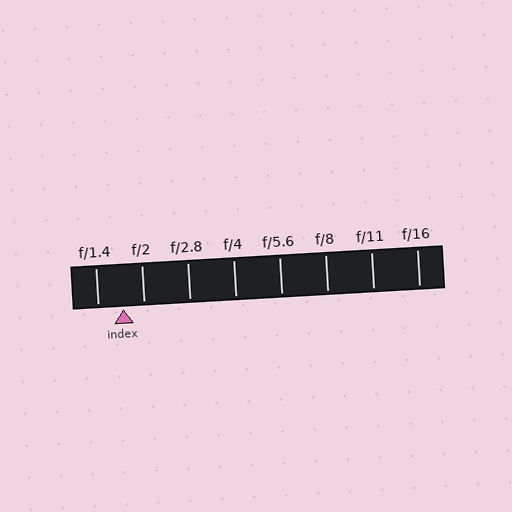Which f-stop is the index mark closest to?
The index mark is closest to f/2.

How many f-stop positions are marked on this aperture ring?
There are 8 f-stop positions marked.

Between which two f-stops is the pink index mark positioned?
The index mark is between f/1.4 and f/2.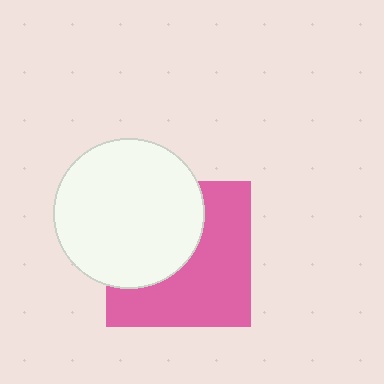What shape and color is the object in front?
The object in front is a white circle.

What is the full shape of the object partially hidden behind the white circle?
The partially hidden object is a pink square.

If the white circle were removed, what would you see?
You would see the complete pink square.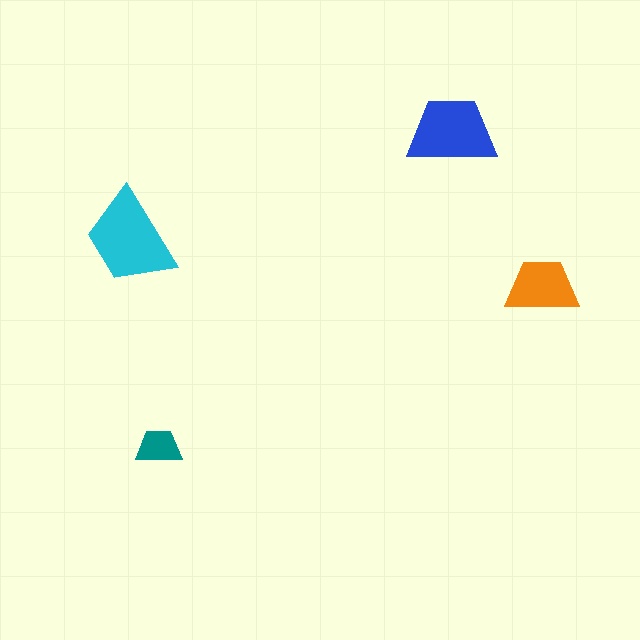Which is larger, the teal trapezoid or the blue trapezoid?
The blue one.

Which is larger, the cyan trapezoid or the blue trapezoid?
The cyan one.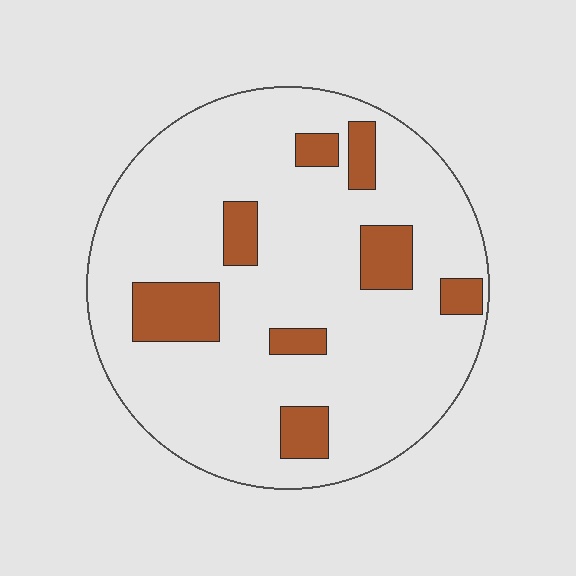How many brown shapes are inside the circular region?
8.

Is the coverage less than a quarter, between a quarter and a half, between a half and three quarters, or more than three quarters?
Less than a quarter.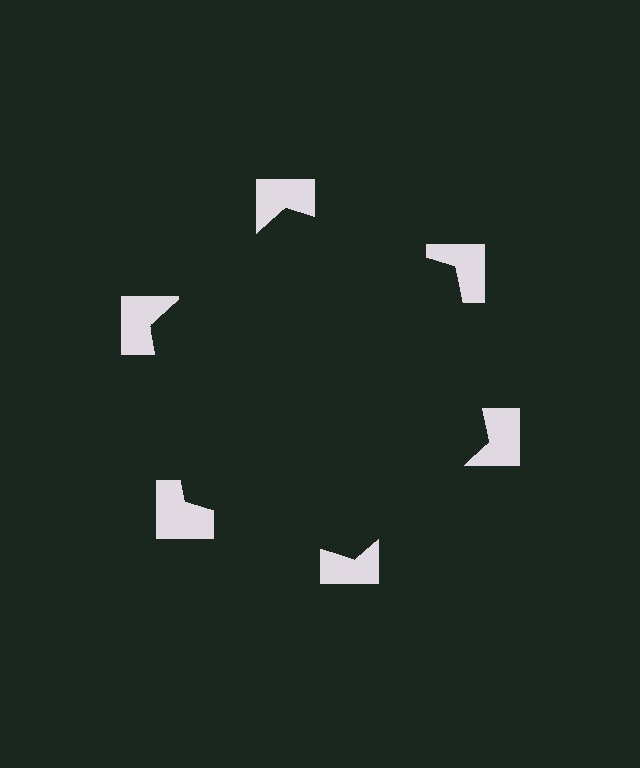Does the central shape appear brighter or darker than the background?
It typically appears slightly darker than the background, even though no actual brightness change is drawn.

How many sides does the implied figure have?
6 sides.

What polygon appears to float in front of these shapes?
An illusory hexagon — its edges are inferred from the aligned wedge cuts in the notched squares, not physically drawn.